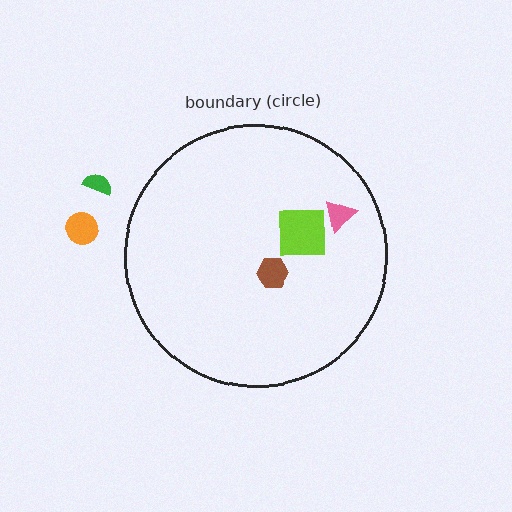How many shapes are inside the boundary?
4 inside, 2 outside.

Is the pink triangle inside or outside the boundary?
Inside.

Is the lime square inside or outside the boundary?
Inside.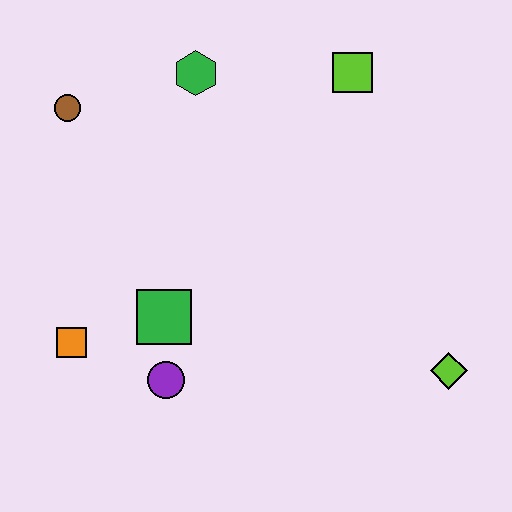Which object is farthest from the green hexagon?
The lime diamond is farthest from the green hexagon.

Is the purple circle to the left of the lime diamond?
Yes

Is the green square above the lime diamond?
Yes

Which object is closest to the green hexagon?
The brown circle is closest to the green hexagon.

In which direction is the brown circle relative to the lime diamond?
The brown circle is to the left of the lime diamond.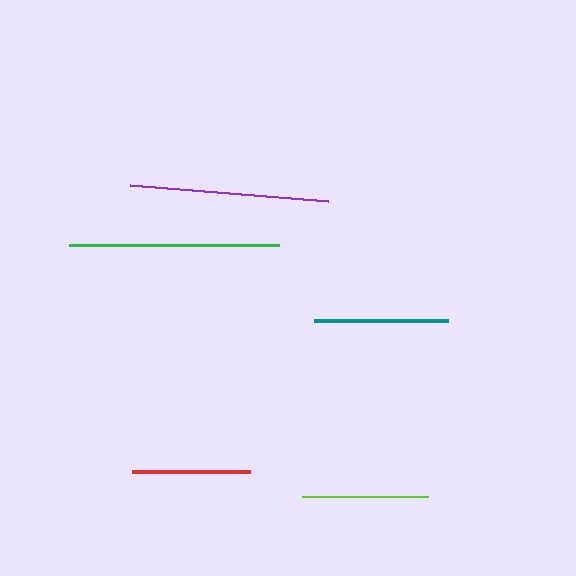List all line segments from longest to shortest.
From longest to shortest: green, purple, teal, lime, red.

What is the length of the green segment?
The green segment is approximately 210 pixels long.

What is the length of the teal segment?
The teal segment is approximately 133 pixels long.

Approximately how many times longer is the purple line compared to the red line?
The purple line is approximately 1.7 times the length of the red line.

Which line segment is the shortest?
The red line is the shortest at approximately 118 pixels.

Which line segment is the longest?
The green line is the longest at approximately 210 pixels.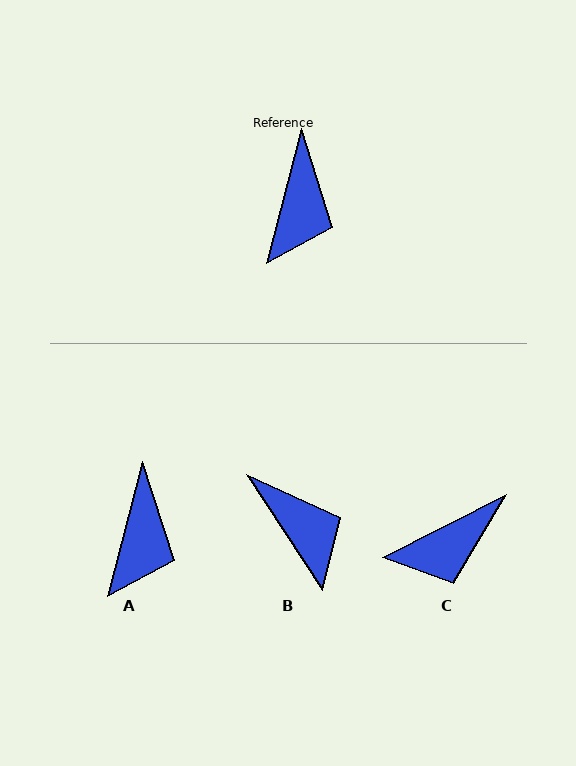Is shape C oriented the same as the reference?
No, it is off by about 49 degrees.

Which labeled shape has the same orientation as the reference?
A.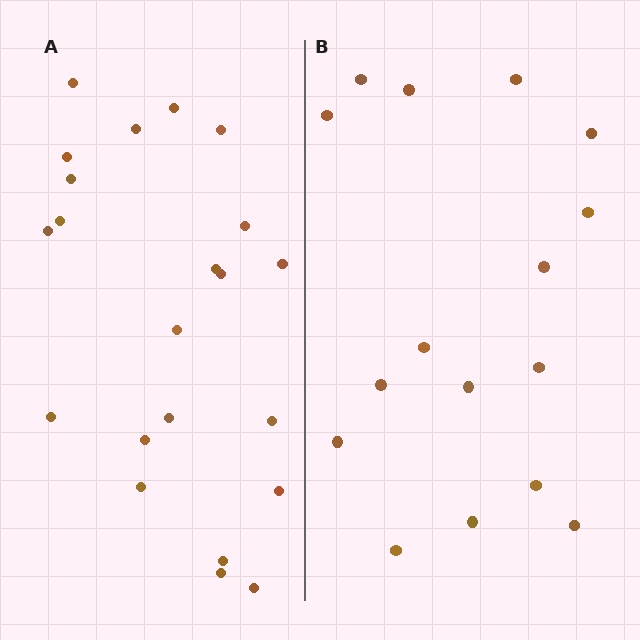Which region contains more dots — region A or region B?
Region A (the left region) has more dots.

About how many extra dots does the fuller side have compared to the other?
Region A has about 6 more dots than region B.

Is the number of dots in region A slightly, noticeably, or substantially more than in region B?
Region A has noticeably more, but not dramatically so. The ratio is roughly 1.4 to 1.